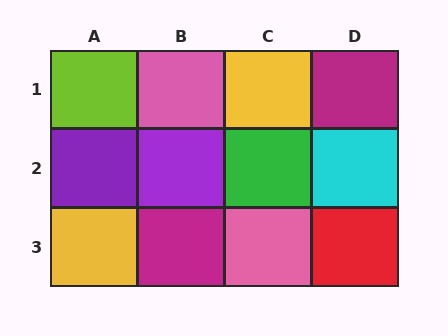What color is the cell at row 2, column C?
Green.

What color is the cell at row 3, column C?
Pink.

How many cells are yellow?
2 cells are yellow.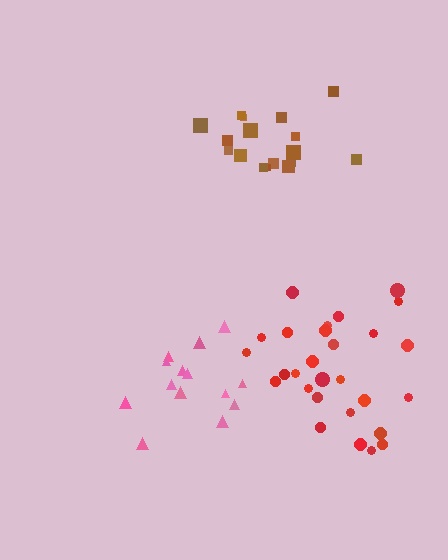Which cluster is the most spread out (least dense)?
Red.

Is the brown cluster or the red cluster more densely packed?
Brown.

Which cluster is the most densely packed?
Brown.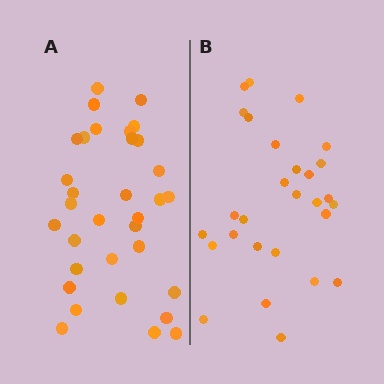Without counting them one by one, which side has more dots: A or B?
Region A (the left region) has more dots.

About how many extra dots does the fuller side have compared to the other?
Region A has about 5 more dots than region B.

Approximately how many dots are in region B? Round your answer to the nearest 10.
About 30 dots. (The exact count is 28, which rounds to 30.)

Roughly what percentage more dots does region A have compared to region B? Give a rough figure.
About 20% more.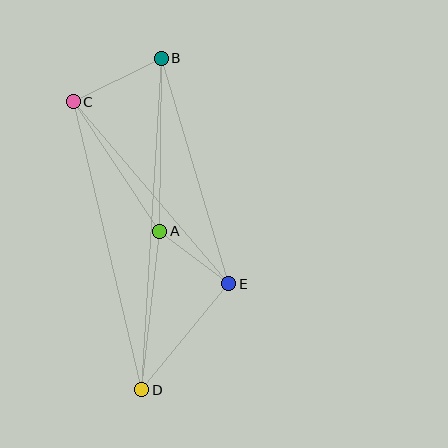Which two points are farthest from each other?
Points B and D are farthest from each other.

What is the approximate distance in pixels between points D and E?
The distance between D and E is approximately 137 pixels.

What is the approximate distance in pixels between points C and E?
The distance between C and E is approximately 240 pixels.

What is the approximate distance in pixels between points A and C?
The distance between A and C is approximately 156 pixels.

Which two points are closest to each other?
Points A and E are closest to each other.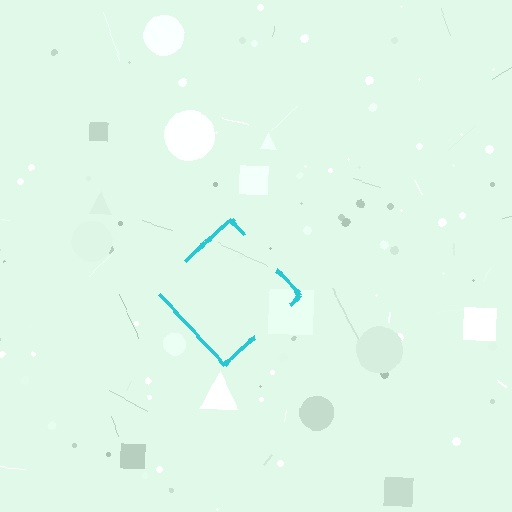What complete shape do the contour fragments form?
The contour fragments form a diamond.